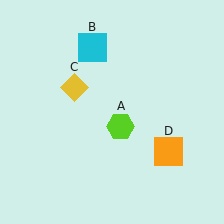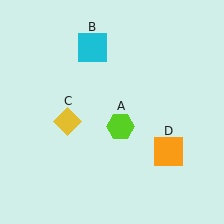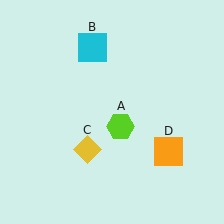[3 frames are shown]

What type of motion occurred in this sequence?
The yellow diamond (object C) rotated counterclockwise around the center of the scene.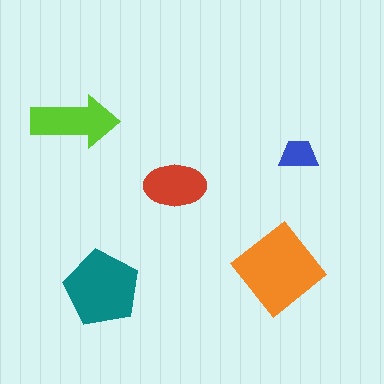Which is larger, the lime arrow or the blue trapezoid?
The lime arrow.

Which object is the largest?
The orange diamond.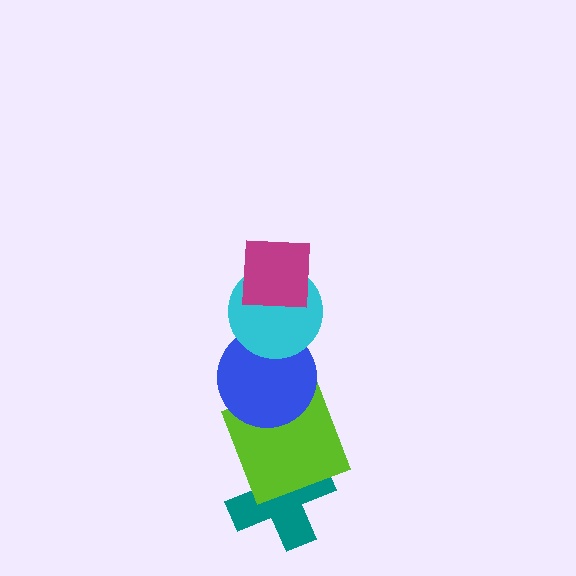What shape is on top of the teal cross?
The lime square is on top of the teal cross.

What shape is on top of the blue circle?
The cyan circle is on top of the blue circle.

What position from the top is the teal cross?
The teal cross is 5th from the top.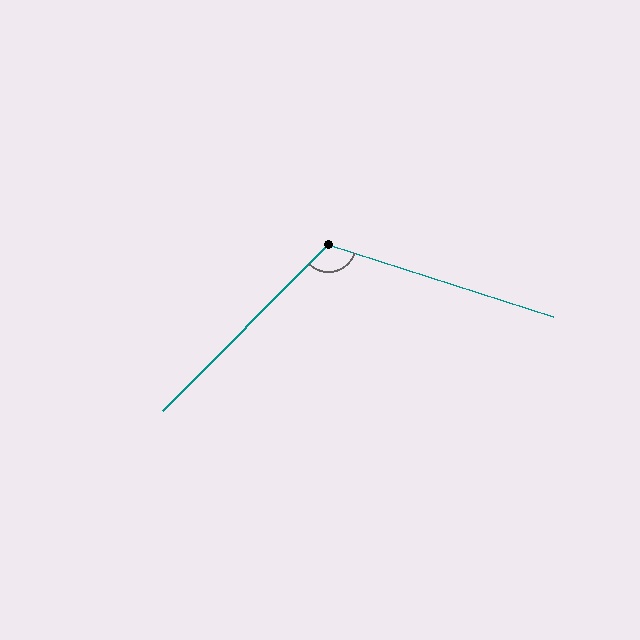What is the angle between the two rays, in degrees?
Approximately 117 degrees.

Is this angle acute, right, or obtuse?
It is obtuse.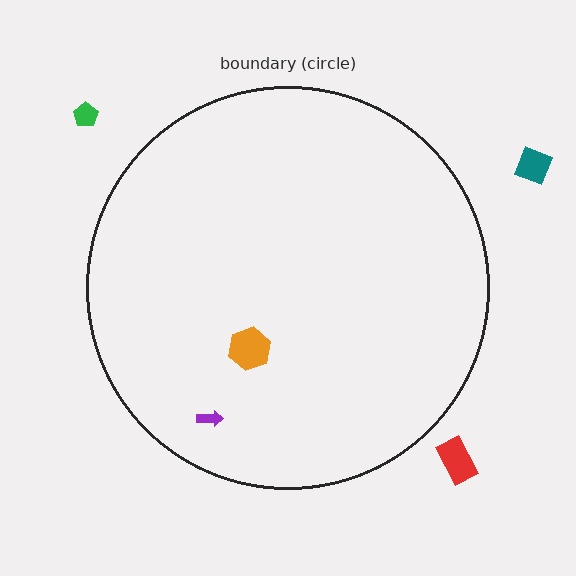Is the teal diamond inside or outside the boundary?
Outside.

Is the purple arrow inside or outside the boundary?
Inside.